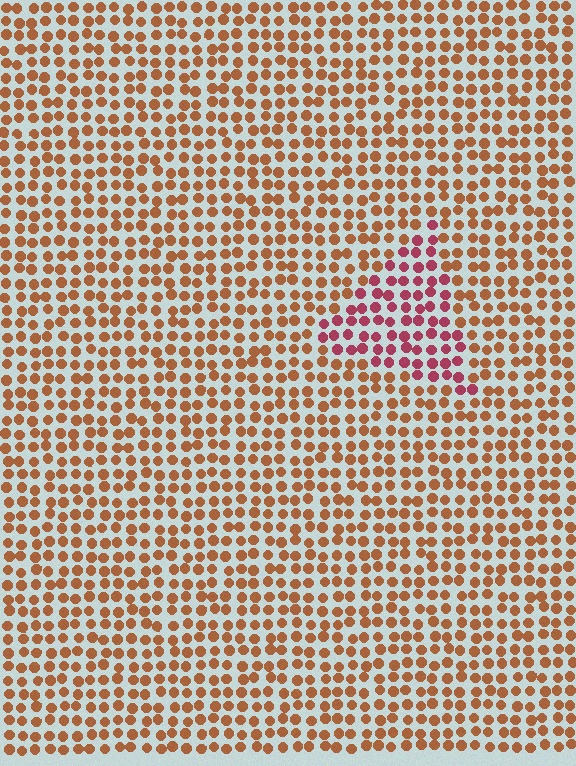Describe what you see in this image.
The image is filled with small brown elements in a uniform arrangement. A triangle-shaped region is visible where the elements are tinted to a slightly different hue, forming a subtle color boundary.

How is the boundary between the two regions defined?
The boundary is defined purely by a slight shift in hue (about 40 degrees). Spacing, size, and orientation are identical on both sides.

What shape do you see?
I see a triangle.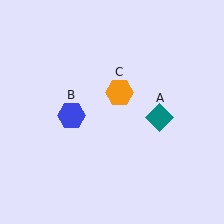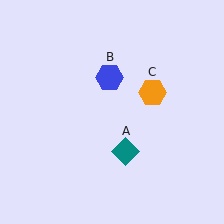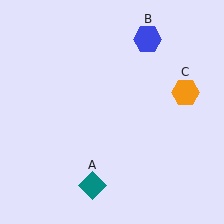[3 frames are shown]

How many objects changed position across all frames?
3 objects changed position: teal diamond (object A), blue hexagon (object B), orange hexagon (object C).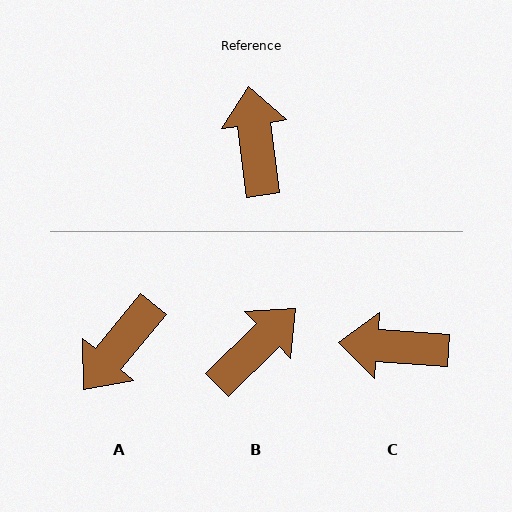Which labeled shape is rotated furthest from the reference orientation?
A, about 133 degrees away.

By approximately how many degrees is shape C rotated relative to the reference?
Approximately 78 degrees counter-clockwise.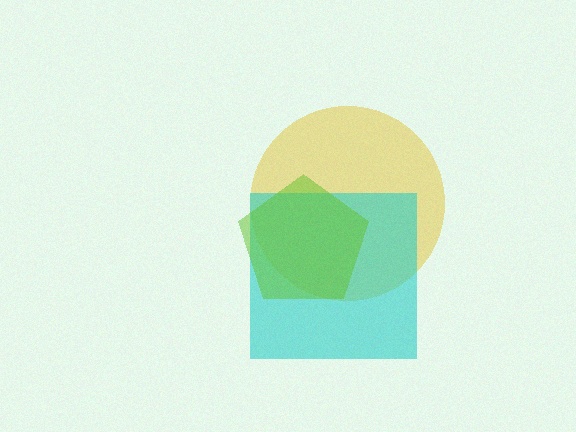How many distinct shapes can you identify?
There are 3 distinct shapes: a yellow circle, a cyan square, a lime pentagon.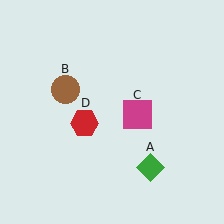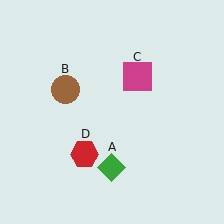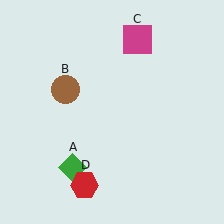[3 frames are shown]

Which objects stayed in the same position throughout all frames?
Brown circle (object B) remained stationary.